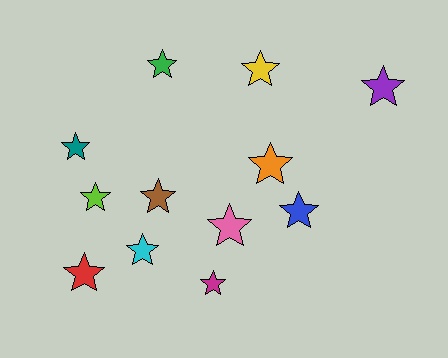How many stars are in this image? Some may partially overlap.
There are 12 stars.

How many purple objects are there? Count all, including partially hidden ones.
There is 1 purple object.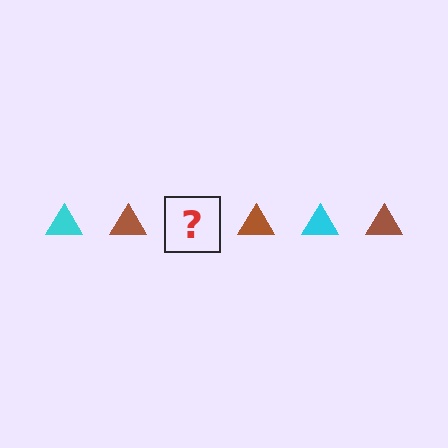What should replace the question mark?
The question mark should be replaced with a cyan triangle.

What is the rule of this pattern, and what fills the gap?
The rule is that the pattern cycles through cyan, brown triangles. The gap should be filled with a cyan triangle.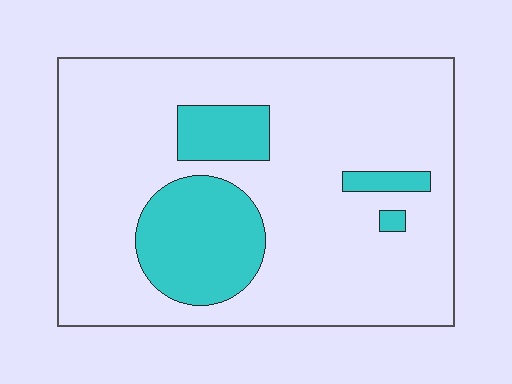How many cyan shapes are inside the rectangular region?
4.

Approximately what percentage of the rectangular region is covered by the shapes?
Approximately 20%.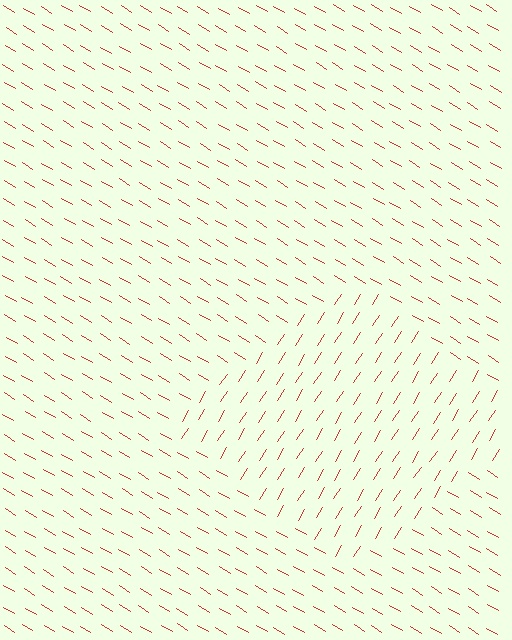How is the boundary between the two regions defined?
The boundary is defined purely by a change in line orientation (approximately 89 degrees difference). All lines are the same color and thickness.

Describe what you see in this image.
The image is filled with small red line segments. A diamond region in the image has lines oriented differently from the surrounding lines, creating a visible texture boundary.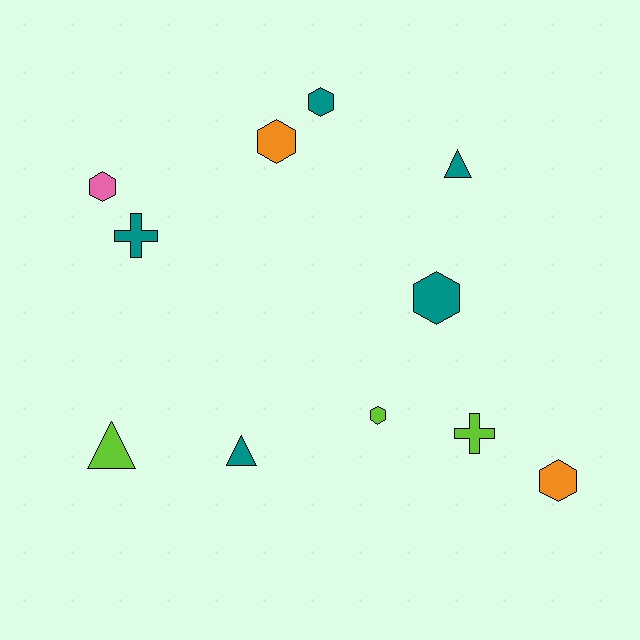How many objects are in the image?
There are 11 objects.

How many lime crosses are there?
There is 1 lime cross.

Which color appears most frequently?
Teal, with 5 objects.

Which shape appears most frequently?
Hexagon, with 6 objects.